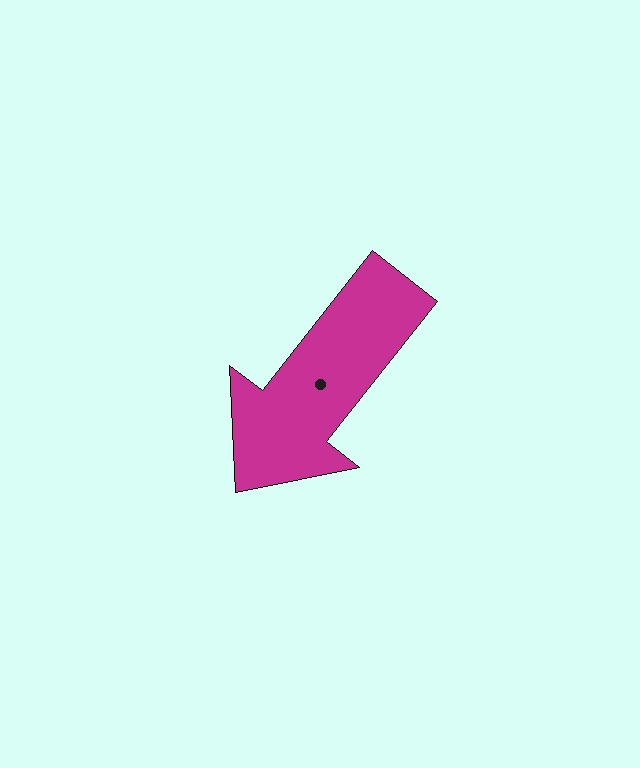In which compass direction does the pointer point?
Southwest.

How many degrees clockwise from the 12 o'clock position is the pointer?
Approximately 218 degrees.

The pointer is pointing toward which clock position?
Roughly 7 o'clock.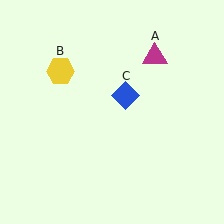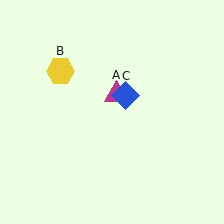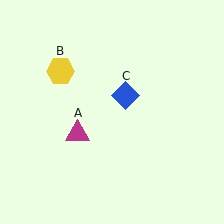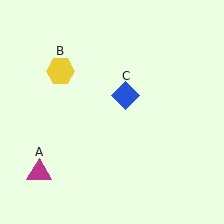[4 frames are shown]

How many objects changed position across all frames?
1 object changed position: magenta triangle (object A).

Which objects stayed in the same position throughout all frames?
Yellow hexagon (object B) and blue diamond (object C) remained stationary.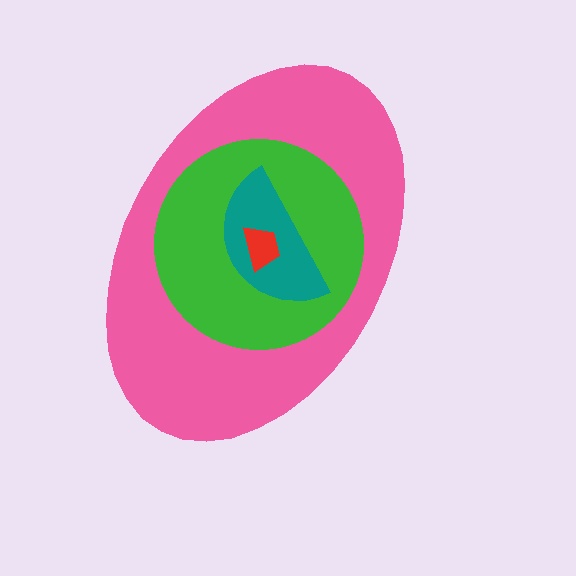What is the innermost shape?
The red trapezoid.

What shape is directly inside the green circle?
The teal semicircle.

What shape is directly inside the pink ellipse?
The green circle.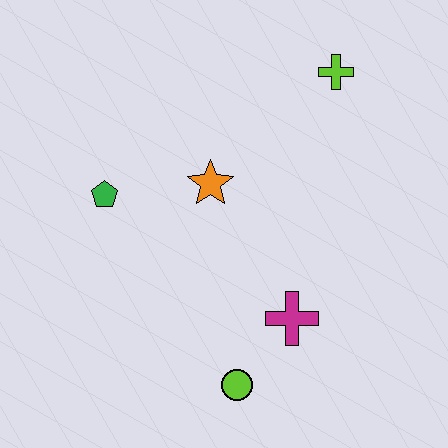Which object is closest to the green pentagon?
The orange star is closest to the green pentagon.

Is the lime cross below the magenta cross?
No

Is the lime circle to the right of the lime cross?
No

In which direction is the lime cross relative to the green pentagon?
The lime cross is to the right of the green pentagon.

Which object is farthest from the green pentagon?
The lime cross is farthest from the green pentagon.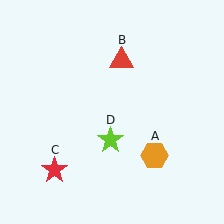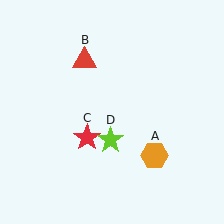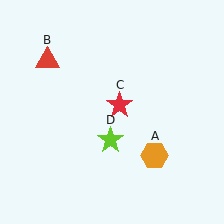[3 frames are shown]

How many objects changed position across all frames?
2 objects changed position: red triangle (object B), red star (object C).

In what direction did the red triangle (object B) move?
The red triangle (object B) moved left.